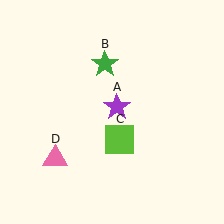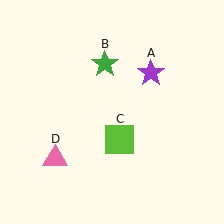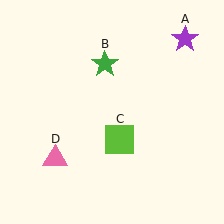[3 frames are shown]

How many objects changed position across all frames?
1 object changed position: purple star (object A).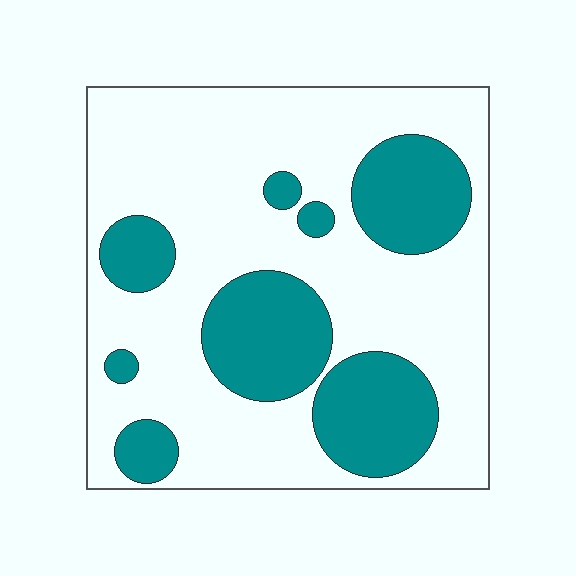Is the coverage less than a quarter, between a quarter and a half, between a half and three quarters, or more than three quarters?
Between a quarter and a half.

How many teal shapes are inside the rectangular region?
8.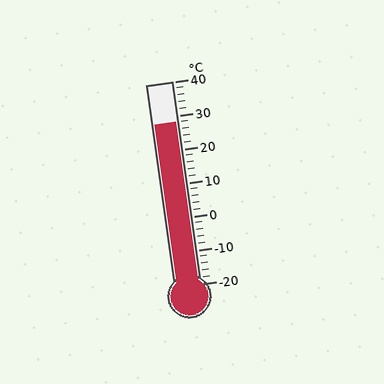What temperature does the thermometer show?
The thermometer shows approximately 28°C.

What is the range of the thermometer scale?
The thermometer scale ranges from -20°C to 40°C.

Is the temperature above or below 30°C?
The temperature is below 30°C.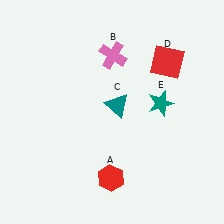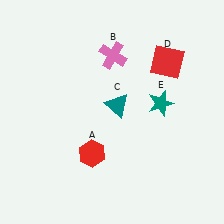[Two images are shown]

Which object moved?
The red hexagon (A) moved up.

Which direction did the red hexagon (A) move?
The red hexagon (A) moved up.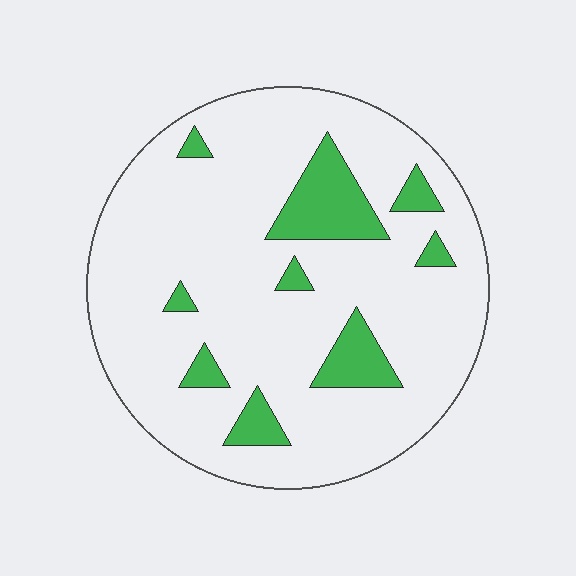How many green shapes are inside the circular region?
9.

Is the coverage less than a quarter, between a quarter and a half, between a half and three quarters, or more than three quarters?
Less than a quarter.